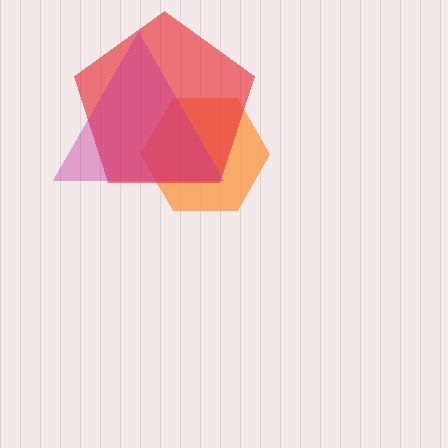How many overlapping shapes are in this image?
There are 3 overlapping shapes in the image.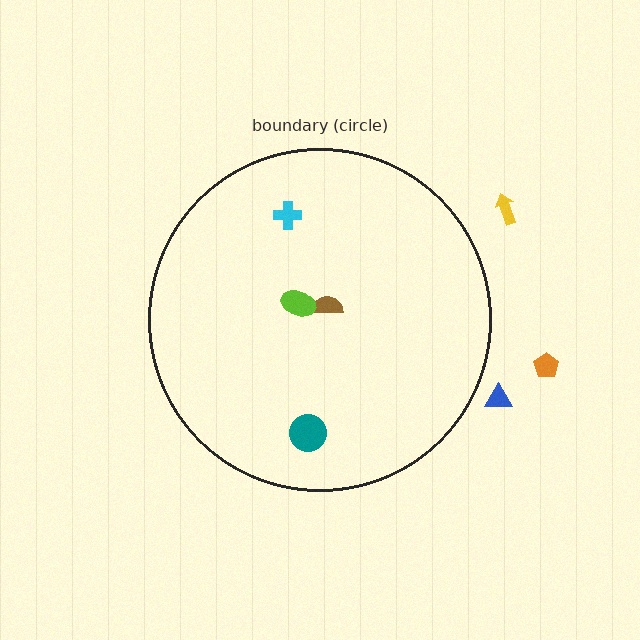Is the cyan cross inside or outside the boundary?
Inside.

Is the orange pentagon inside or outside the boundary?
Outside.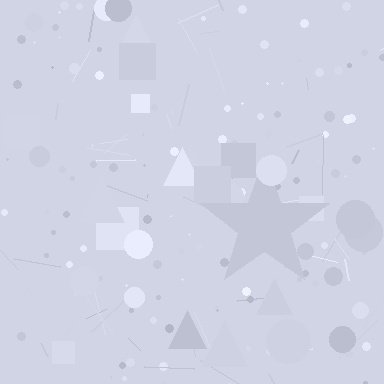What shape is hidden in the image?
A star is hidden in the image.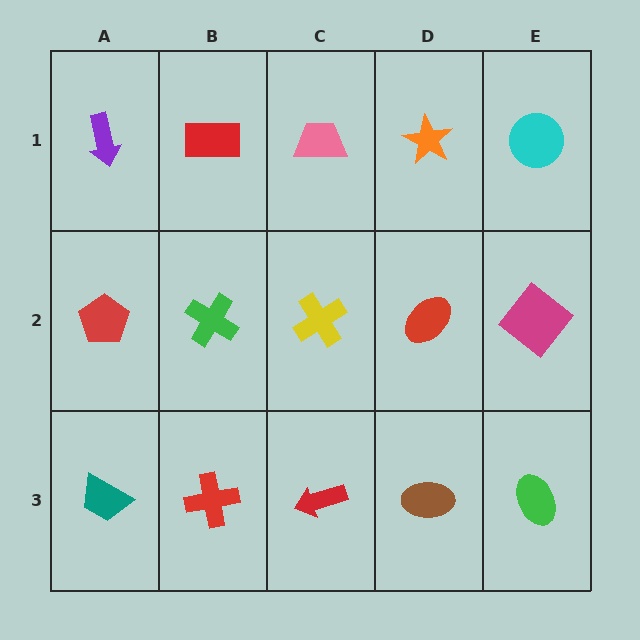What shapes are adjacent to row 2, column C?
A pink trapezoid (row 1, column C), a red arrow (row 3, column C), a green cross (row 2, column B), a red ellipse (row 2, column D).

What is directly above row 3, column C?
A yellow cross.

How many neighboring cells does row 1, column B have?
3.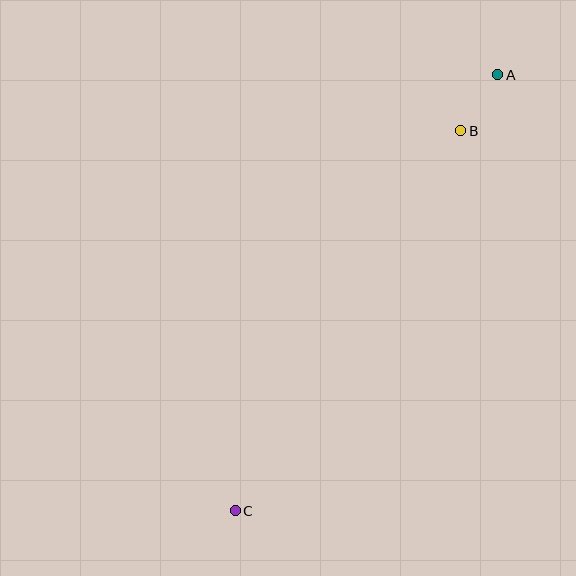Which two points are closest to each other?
Points A and B are closest to each other.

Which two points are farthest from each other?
Points A and C are farthest from each other.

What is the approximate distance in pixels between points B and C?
The distance between B and C is approximately 442 pixels.